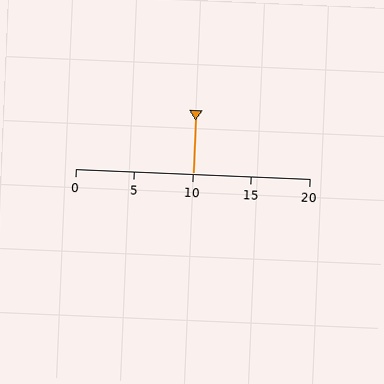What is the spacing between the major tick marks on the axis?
The major ticks are spaced 5 apart.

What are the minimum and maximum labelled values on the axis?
The axis runs from 0 to 20.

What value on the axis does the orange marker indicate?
The marker indicates approximately 10.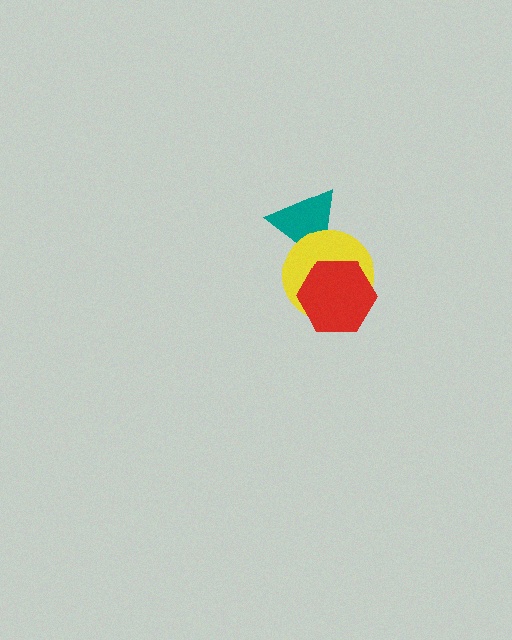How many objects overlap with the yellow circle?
2 objects overlap with the yellow circle.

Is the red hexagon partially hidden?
No, no other shape covers it.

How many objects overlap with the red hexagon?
1 object overlaps with the red hexagon.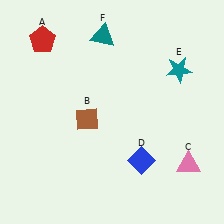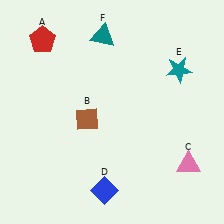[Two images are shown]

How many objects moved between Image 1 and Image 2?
1 object moved between the two images.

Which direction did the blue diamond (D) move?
The blue diamond (D) moved left.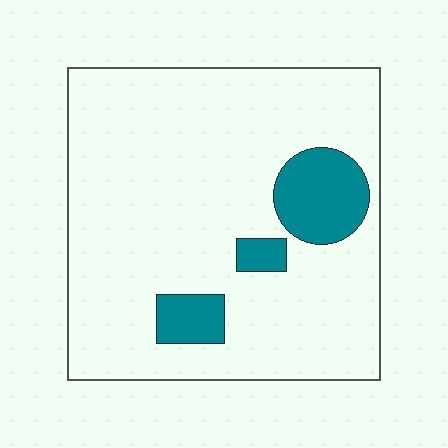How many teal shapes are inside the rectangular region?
3.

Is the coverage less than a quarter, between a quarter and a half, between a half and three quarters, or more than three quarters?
Less than a quarter.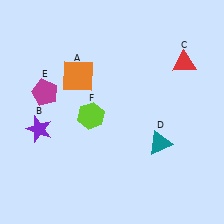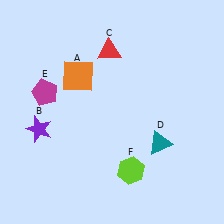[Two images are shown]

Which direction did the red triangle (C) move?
The red triangle (C) moved left.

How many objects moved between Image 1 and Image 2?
2 objects moved between the two images.